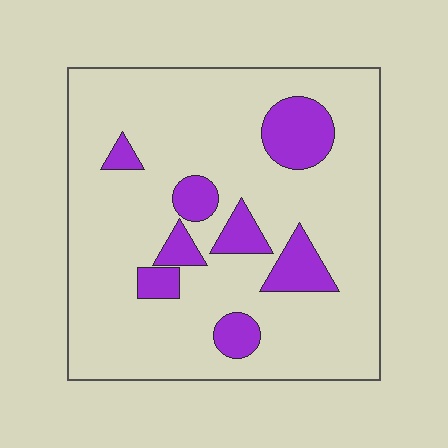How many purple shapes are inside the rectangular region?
8.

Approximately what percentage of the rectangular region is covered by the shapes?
Approximately 15%.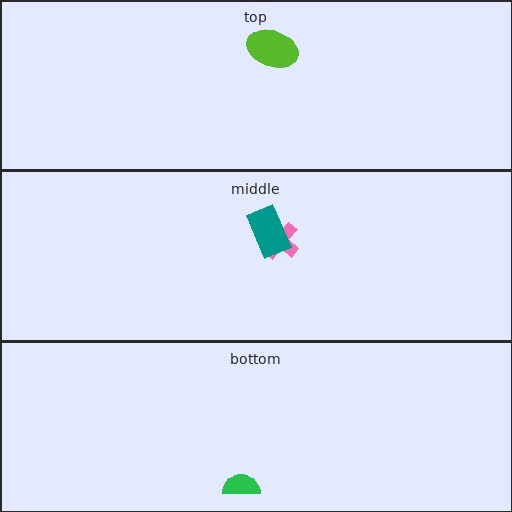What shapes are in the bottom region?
The green semicircle.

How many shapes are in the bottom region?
1.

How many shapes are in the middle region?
2.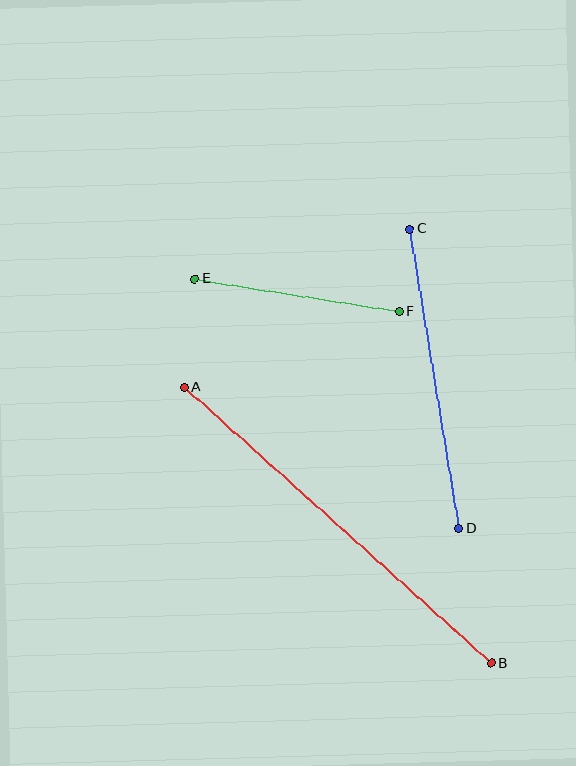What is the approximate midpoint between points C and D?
The midpoint is at approximately (434, 379) pixels.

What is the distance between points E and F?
The distance is approximately 207 pixels.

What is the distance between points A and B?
The distance is approximately 413 pixels.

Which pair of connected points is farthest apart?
Points A and B are farthest apart.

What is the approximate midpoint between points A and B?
The midpoint is at approximately (338, 525) pixels.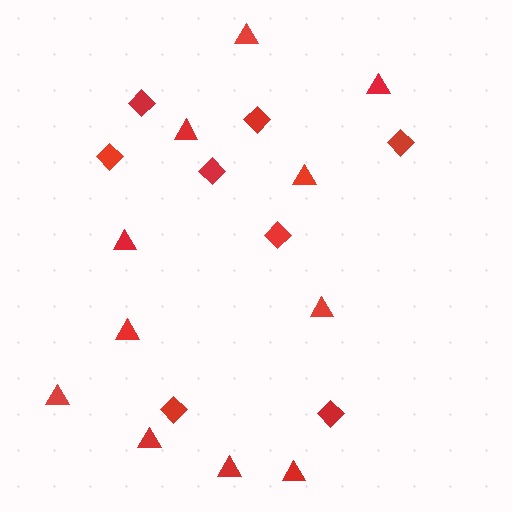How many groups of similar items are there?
There are 2 groups: one group of diamonds (8) and one group of triangles (11).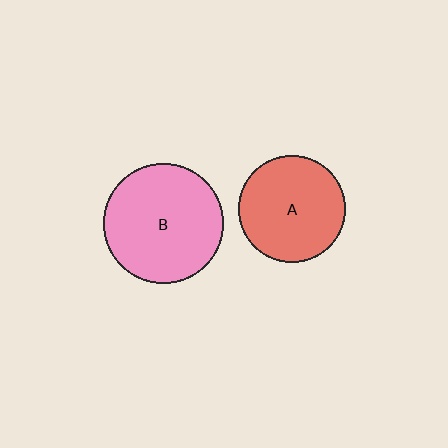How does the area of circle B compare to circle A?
Approximately 1.2 times.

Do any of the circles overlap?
No, none of the circles overlap.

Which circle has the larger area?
Circle B (pink).